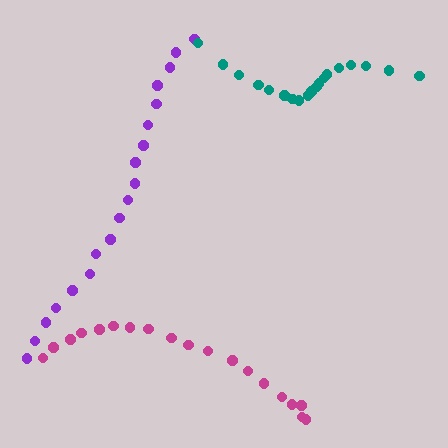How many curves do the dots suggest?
There are 3 distinct paths.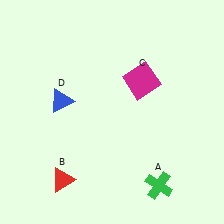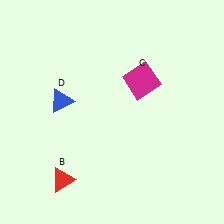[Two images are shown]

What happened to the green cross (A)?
The green cross (A) was removed in Image 2. It was in the bottom-right area of Image 1.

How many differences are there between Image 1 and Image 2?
There is 1 difference between the two images.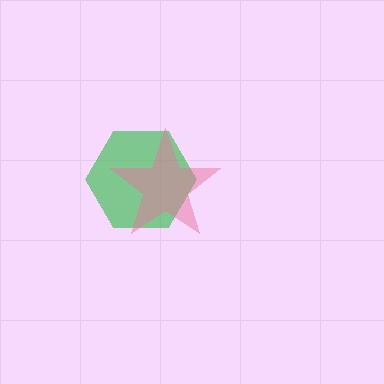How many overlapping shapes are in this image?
There are 2 overlapping shapes in the image.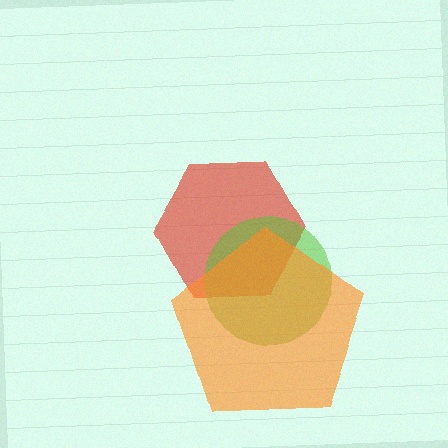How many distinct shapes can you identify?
There are 3 distinct shapes: a red hexagon, a lime circle, an orange pentagon.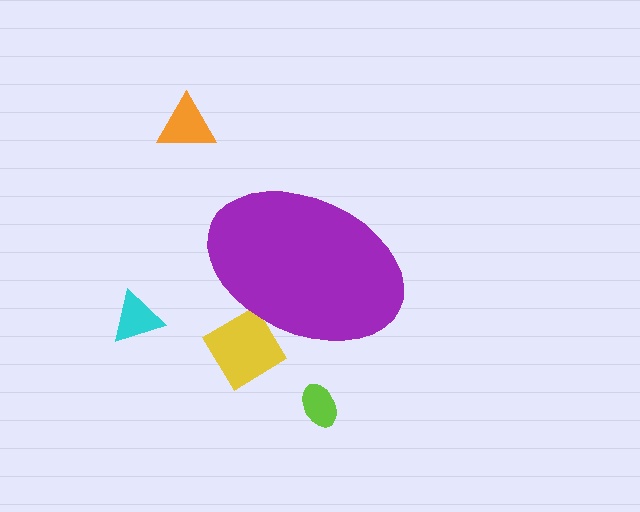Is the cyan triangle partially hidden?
No, the cyan triangle is fully visible.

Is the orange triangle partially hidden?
No, the orange triangle is fully visible.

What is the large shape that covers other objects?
A purple ellipse.